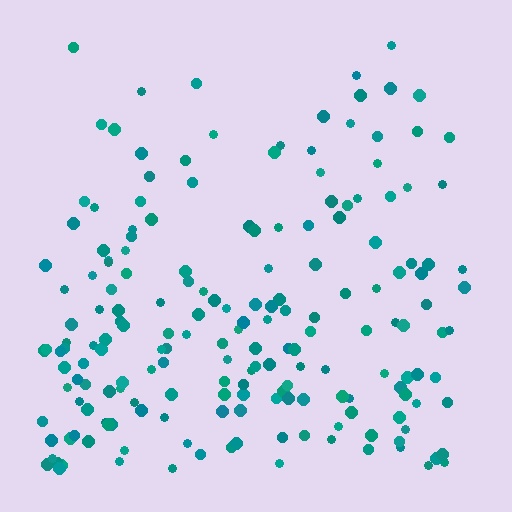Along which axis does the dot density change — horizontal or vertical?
Vertical.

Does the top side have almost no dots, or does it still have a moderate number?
Still a moderate number, just noticeably fewer than the bottom.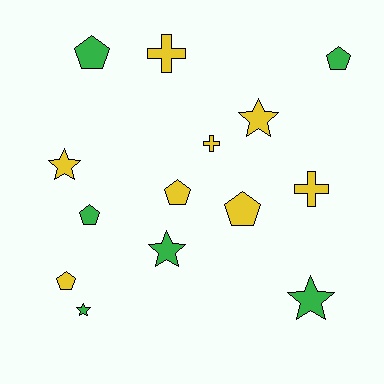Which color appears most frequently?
Yellow, with 8 objects.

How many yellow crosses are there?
There are 3 yellow crosses.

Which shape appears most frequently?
Pentagon, with 6 objects.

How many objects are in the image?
There are 14 objects.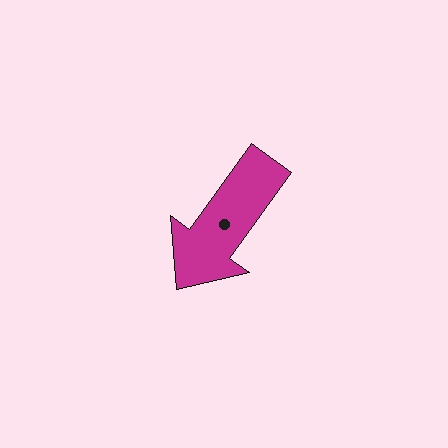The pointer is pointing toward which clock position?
Roughly 7 o'clock.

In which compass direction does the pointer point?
Southwest.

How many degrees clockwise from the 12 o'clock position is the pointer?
Approximately 216 degrees.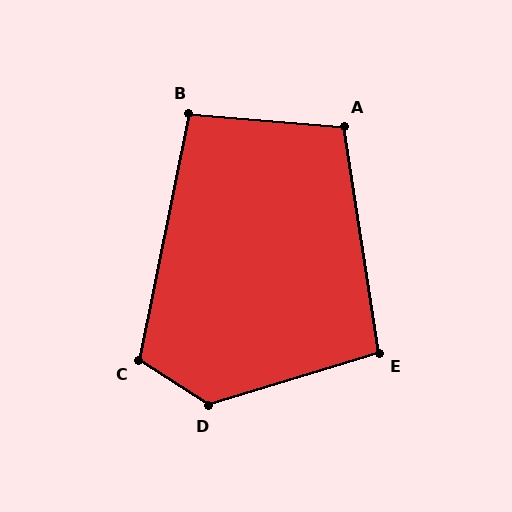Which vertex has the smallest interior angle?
B, at approximately 97 degrees.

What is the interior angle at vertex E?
Approximately 98 degrees (obtuse).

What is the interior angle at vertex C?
Approximately 111 degrees (obtuse).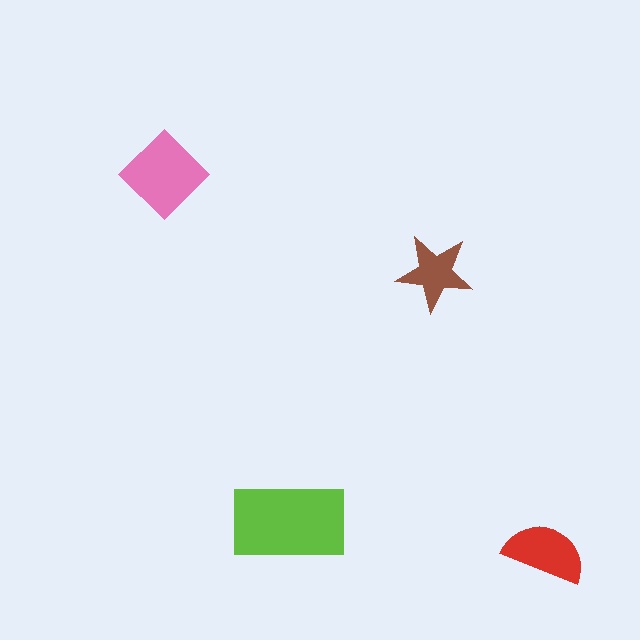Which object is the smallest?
The brown star.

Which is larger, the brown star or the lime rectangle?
The lime rectangle.